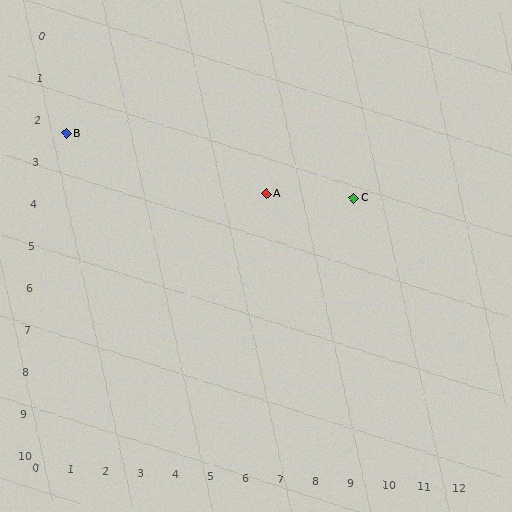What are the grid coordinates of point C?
Point C is at approximately (8.7, 3.5).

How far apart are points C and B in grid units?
Points C and B are about 8.4 grid units apart.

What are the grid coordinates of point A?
Point A is at approximately (6.2, 3.5).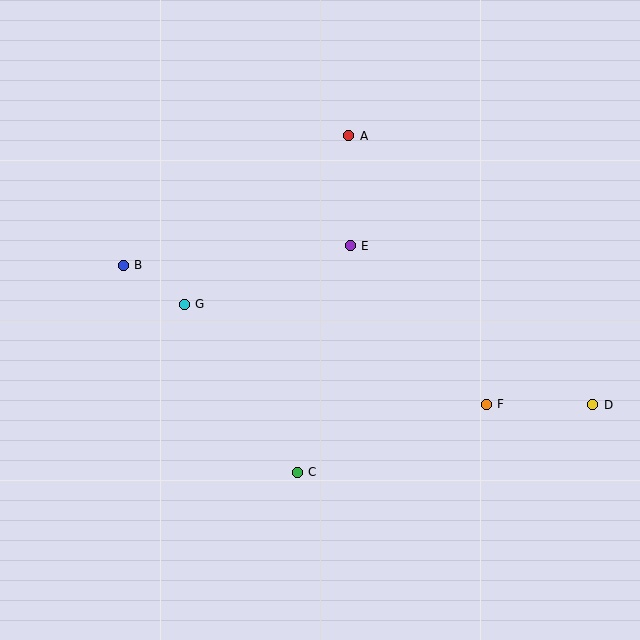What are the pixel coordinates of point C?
Point C is at (297, 472).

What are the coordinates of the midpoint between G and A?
The midpoint between G and A is at (266, 220).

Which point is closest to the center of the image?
Point E at (350, 246) is closest to the center.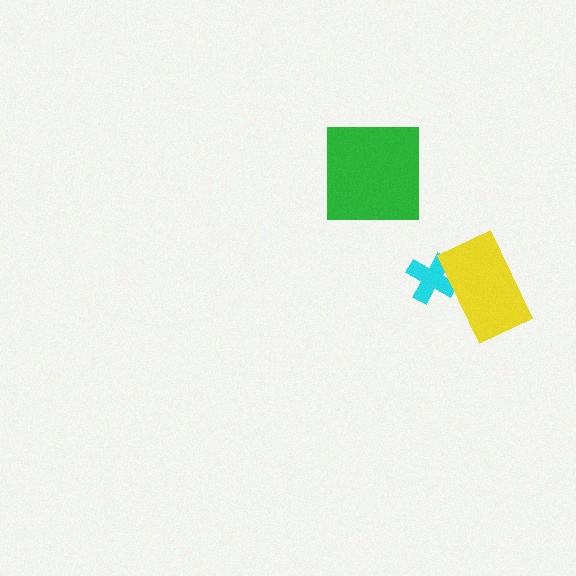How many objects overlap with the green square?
0 objects overlap with the green square.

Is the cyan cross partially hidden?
Yes, it is partially covered by another shape.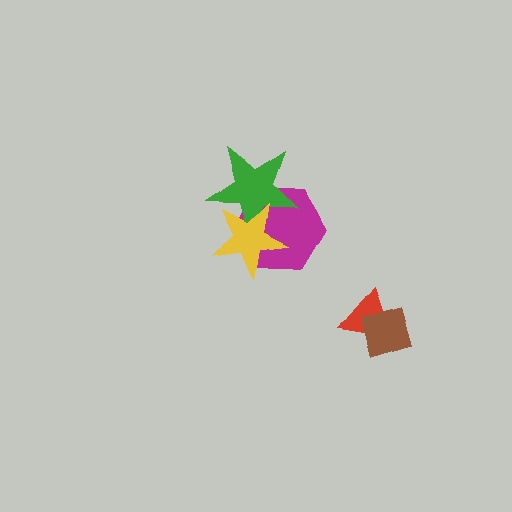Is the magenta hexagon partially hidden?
Yes, it is partially covered by another shape.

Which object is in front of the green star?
The yellow star is in front of the green star.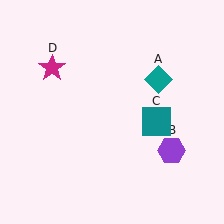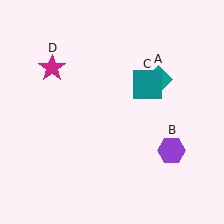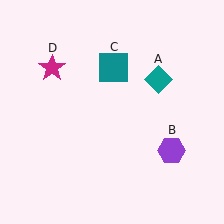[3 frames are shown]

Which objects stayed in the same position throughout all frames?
Teal diamond (object A) and purple hexagon (object B) and magenta star (object D) remained stationary.